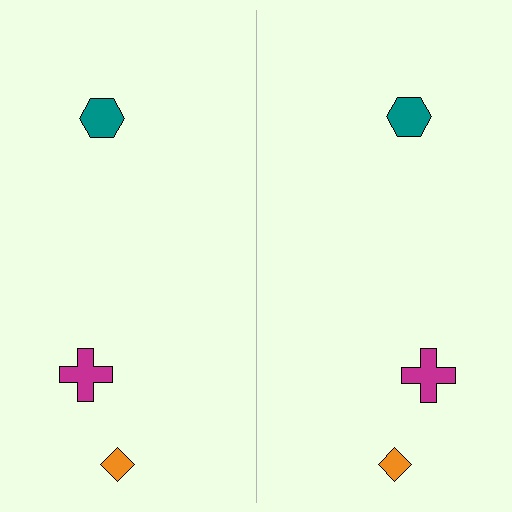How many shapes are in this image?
There are 6 shapes in this image.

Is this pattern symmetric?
Yes, this pattern has bilateral (reflection) symmetry.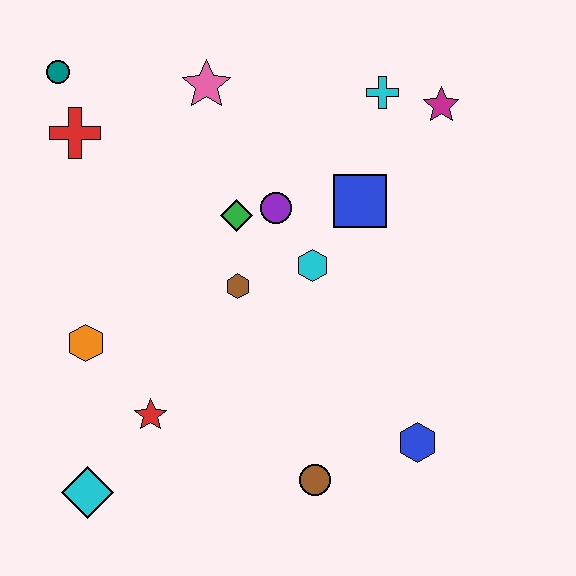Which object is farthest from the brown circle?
The teal circle is farthest from the brown circle.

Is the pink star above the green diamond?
Yes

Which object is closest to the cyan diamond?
The red star is closest to the cyan diamond.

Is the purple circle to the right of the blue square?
No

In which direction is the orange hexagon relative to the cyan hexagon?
The orange hexagon is to the left of the cyan hexagon.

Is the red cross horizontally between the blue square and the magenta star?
No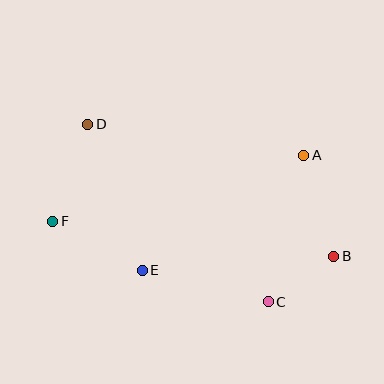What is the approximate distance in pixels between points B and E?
The distance between B and E is approximately 192 pixels.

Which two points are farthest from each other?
Points B and F are farthest from each other.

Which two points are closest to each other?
Points B and C are closest to each other.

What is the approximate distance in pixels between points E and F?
The distance between E and F is approximately 102 pixels.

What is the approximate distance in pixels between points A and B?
The distance between A and B is approximately 106 pixels.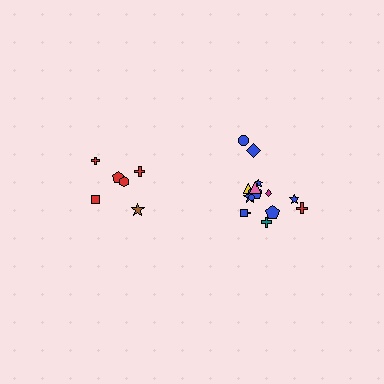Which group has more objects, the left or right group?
The right group.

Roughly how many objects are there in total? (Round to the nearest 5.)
Roughly 20 objects in total.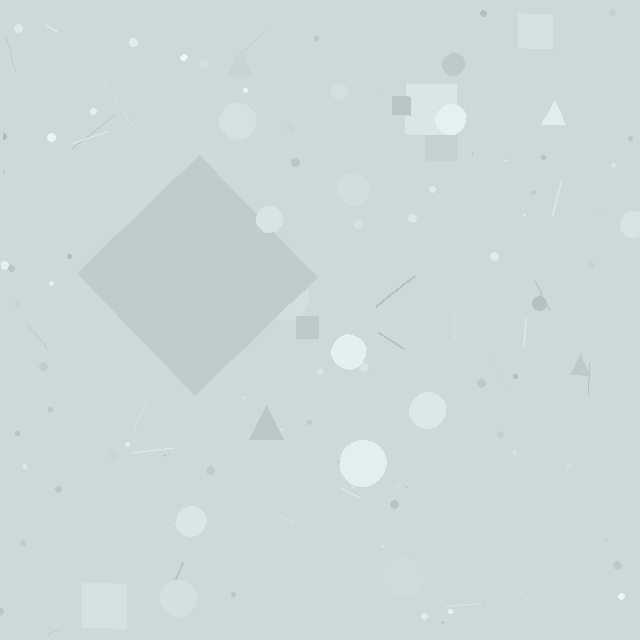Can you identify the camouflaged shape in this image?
The camouflaged shape is a diamond.